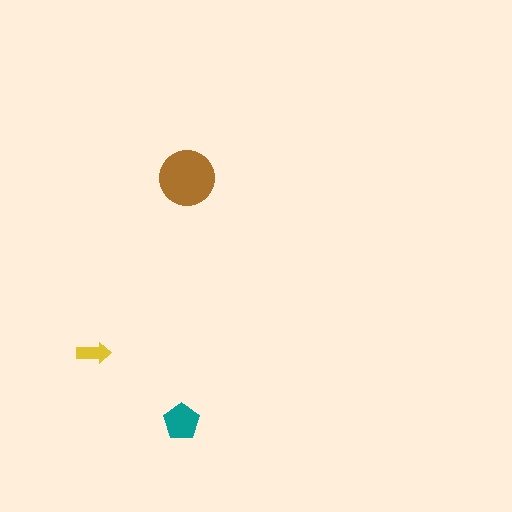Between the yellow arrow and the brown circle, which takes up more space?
The brown circle.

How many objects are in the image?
There are 3 objects in the image.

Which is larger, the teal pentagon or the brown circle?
The brown circle.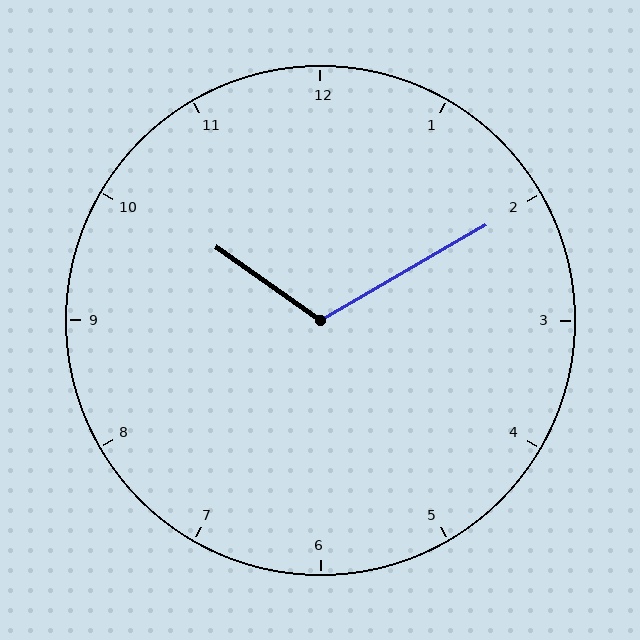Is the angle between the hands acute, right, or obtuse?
It is obtuse.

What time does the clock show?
10:10.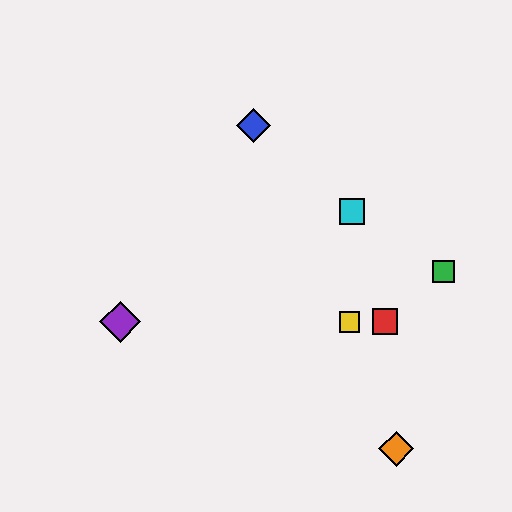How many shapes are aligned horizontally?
3 shapes (the red square, the yellow square, the purple diamond) are aligned horizontally.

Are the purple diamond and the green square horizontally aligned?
No, the purple diamond is at y≈322 and the green square is at y≈271.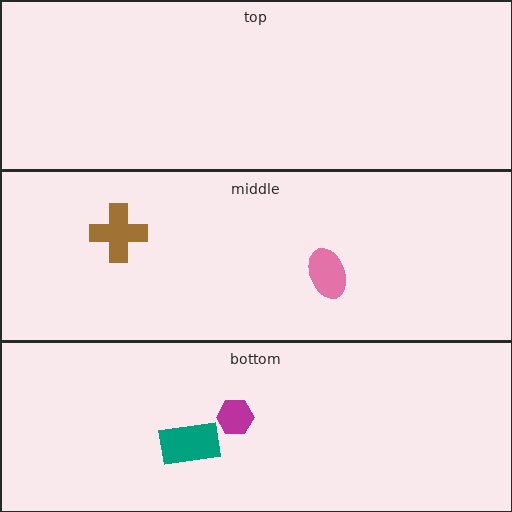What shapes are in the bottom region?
The teal rectangle, the magenta hexagon.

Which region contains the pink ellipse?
The middle region.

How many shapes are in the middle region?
2.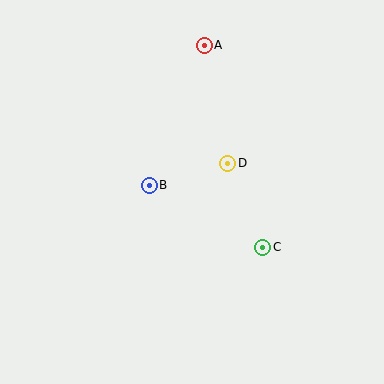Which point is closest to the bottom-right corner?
Point C is closest to the bottom-right corner.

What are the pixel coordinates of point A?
Point A is at (204, 45).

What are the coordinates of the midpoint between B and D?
The midpoint between B and D is at (189, 174).